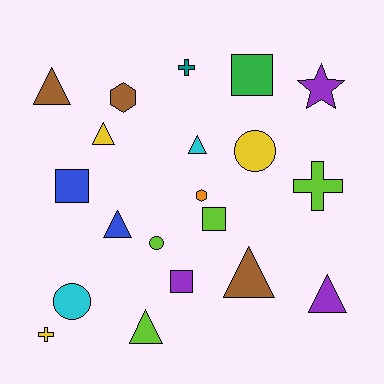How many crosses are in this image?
There are 3 crosses.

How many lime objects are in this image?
There are 4 lime objects.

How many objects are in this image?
There are 20 objects.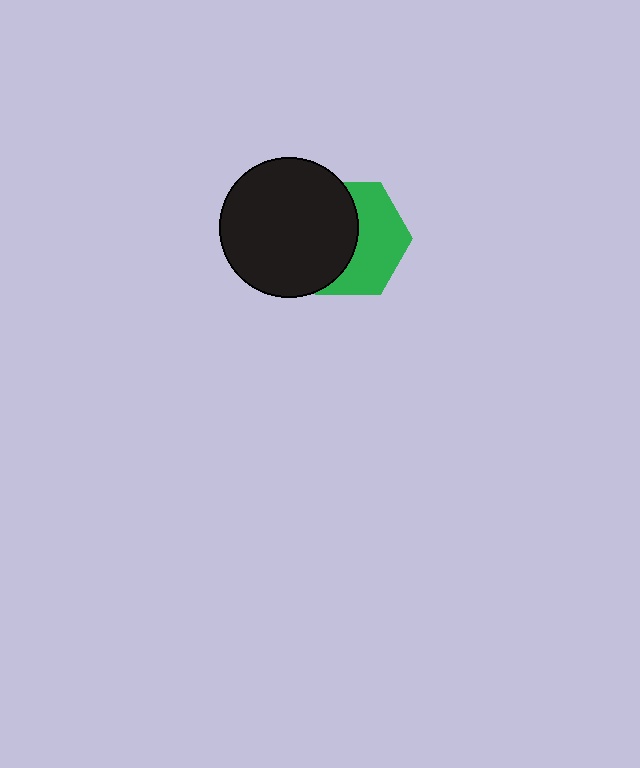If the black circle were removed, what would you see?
You would see the complete green hexagon.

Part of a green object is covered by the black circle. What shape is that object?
It is a hexagon.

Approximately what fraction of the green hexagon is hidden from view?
Roughly 51% of the green hexagon is hidden behind the black circle.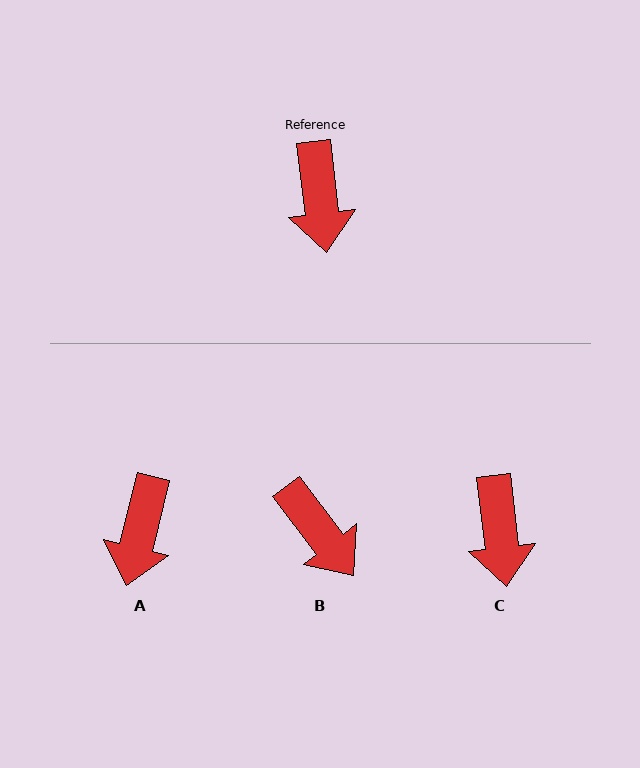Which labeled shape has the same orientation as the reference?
C.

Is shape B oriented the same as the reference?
No, it is off by about 31 degrees.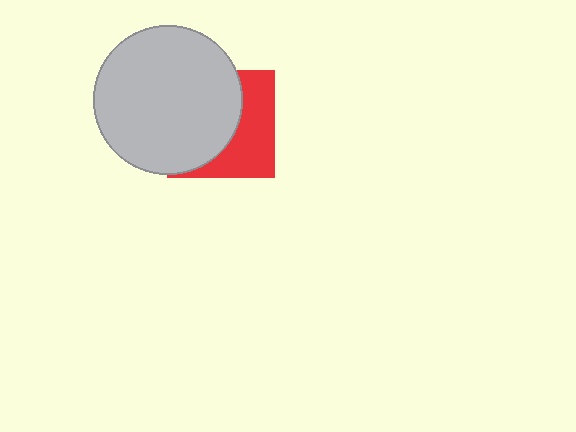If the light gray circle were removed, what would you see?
You would see the complete red square.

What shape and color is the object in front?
The object in front is a light gray circle.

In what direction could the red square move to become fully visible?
The red square could move right. That would shift it out from behind the light gray circle entirely.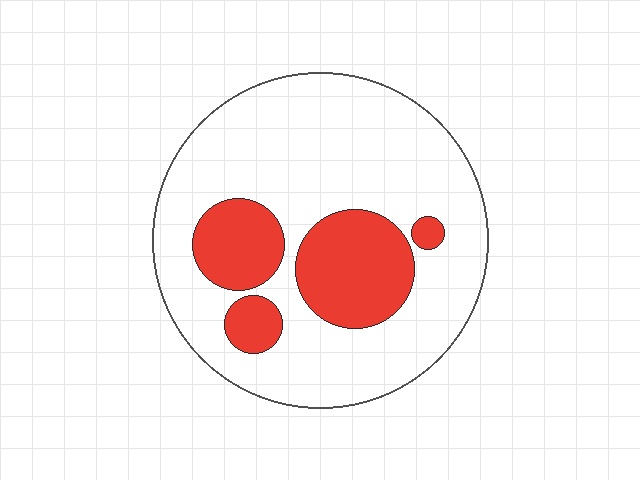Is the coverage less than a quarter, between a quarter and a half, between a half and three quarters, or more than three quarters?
Less than a quarter.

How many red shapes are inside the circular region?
4.